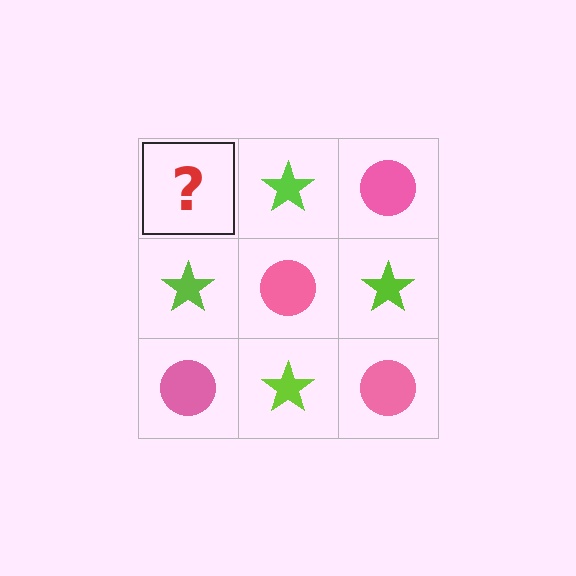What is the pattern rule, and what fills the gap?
The rule is that it alternates pink circle and lime star in a checkerboard pattern. The gap should be filled with a pink circle.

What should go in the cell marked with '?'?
The missing cell should contain a pink circle.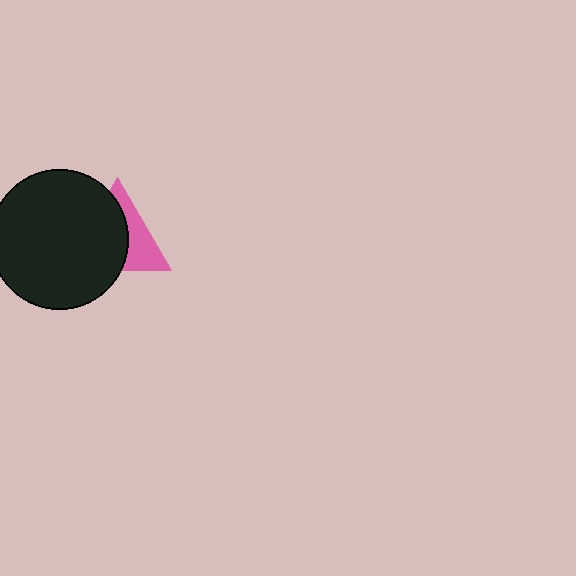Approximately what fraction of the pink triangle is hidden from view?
Roughly 59% of the pink triangle is hidden behind the black circle.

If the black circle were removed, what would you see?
You would see the complete pink triangle.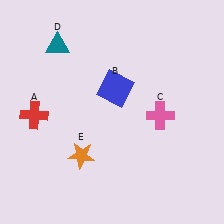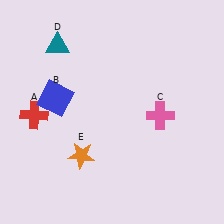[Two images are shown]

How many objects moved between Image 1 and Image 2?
1 object moved between the two images.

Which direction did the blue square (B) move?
The blue square (B) moved left.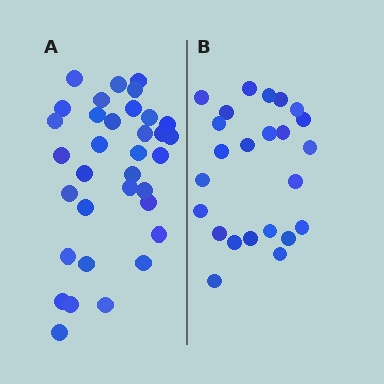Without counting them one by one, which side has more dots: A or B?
Region A (the left region) has more dots.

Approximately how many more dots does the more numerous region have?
Region A has roughly 10 or so more dots than region B.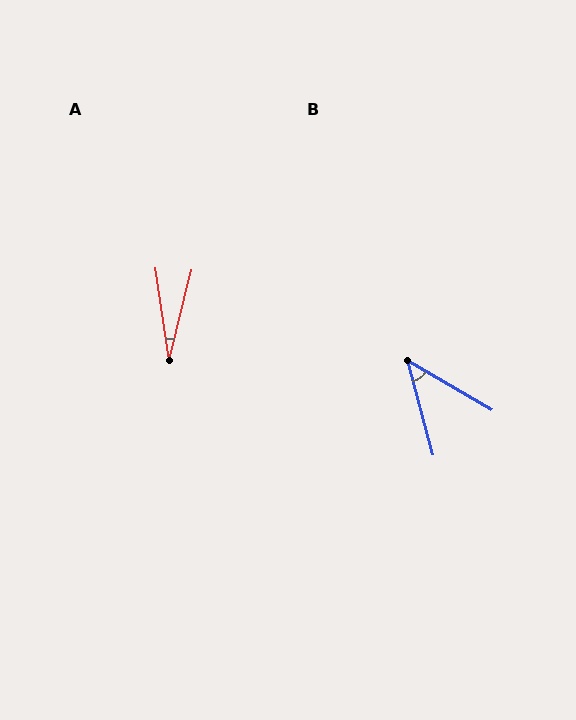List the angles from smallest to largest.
A (22°), B (44°).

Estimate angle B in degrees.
Approximately 44 degrees.